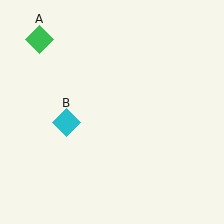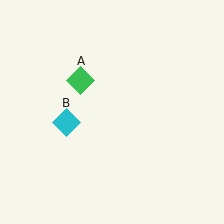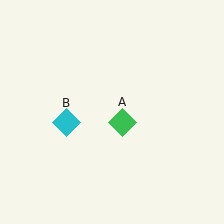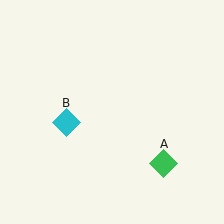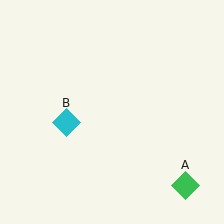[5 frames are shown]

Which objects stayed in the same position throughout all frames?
Cyan diamond (object B) remained stationary.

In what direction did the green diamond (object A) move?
The green diamond (object A) moved down and to the right.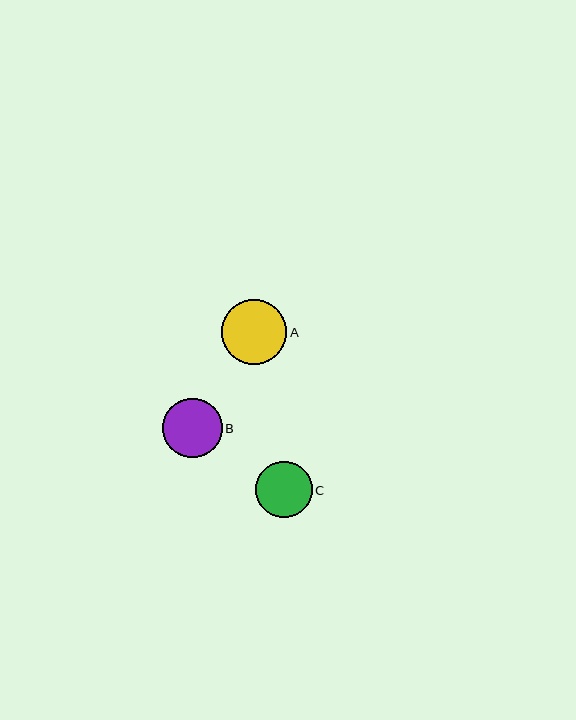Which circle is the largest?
Circle A is the largest with a size of approximately 65 pixels.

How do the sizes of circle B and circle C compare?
Circle B and circle C are approximately the same size.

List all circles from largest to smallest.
From largest to smallest: A, B, C.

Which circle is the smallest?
Circle C is the smallest with a size of approximately 57 pixels.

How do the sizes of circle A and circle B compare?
Circle A and circle B are approximately the same size.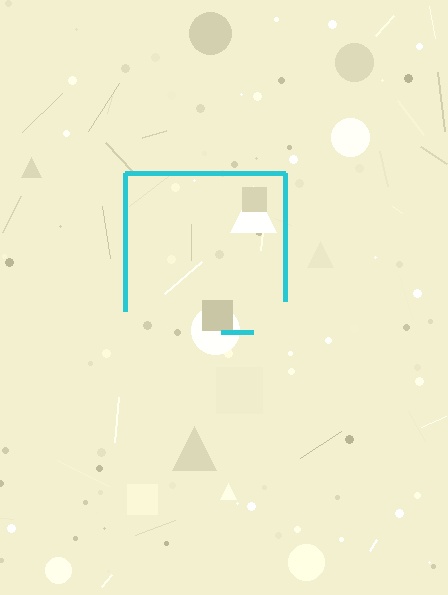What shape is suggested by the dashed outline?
The dashed outline suggests a square.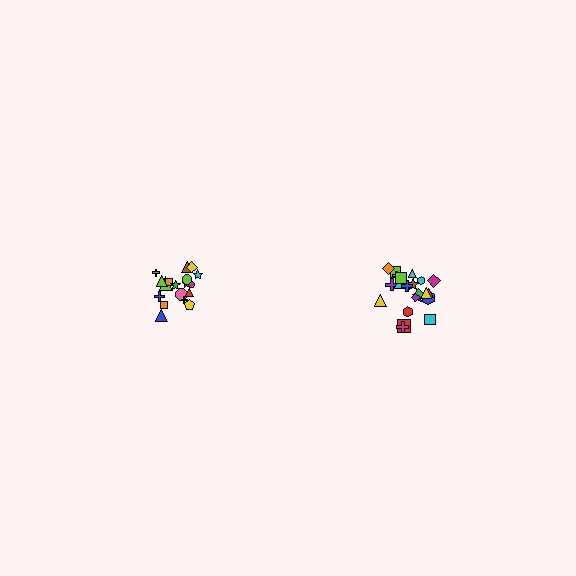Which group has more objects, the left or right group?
The right group.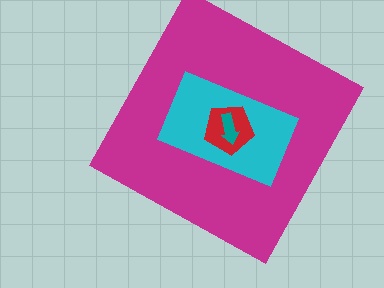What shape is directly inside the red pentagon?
The teal arrow.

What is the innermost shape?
The teal arrow.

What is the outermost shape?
The magenta square.